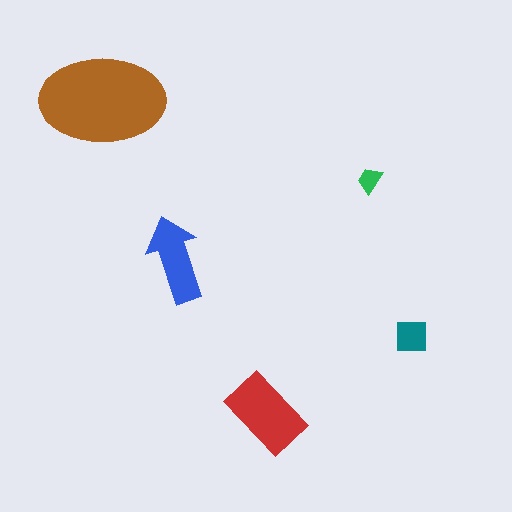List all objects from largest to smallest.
The brown ellipse, the red rectangle, the blue arrow, the teal square, the green trapezoid.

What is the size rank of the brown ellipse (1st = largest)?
1st.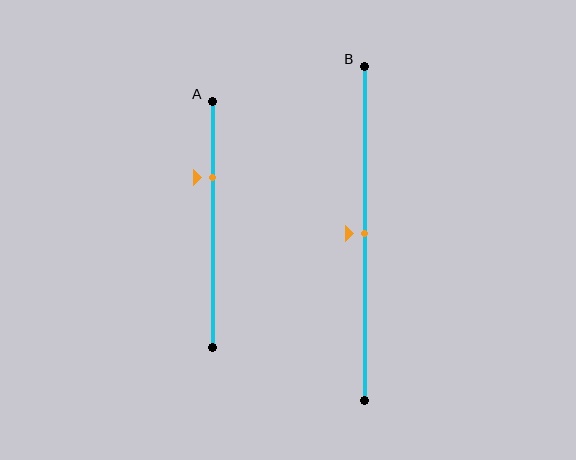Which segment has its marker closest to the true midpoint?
Segment B has its marker closest to the true midpoint.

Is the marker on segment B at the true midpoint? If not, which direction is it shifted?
Yes, the marker on segment B is at the true midpoint.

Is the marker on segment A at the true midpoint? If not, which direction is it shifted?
No, the marker on segment A is shifted upward by about 19% of the segment length.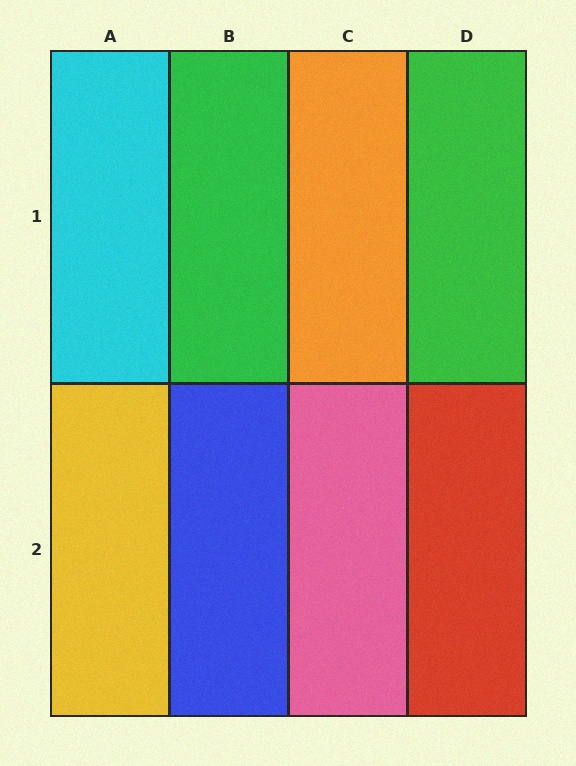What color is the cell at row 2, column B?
Blue.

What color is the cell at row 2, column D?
Red.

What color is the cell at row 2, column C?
Pink.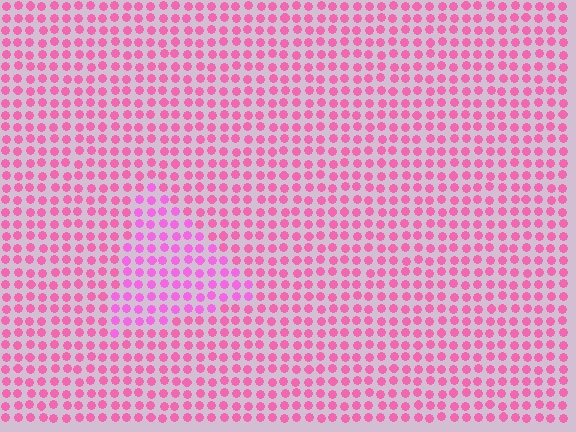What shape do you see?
I see a triangle.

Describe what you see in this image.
The image is filled with small pink elements in a uniform arrangement. A triangle-shaped region is visible where the elements are tinted to a slightly different hue, forming a subtle color boundary.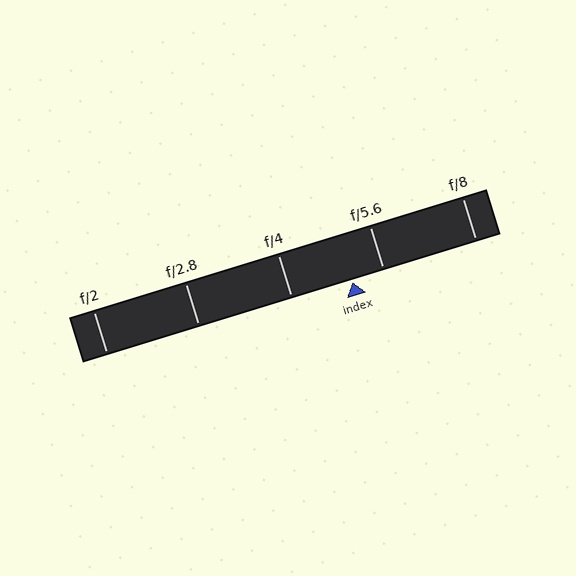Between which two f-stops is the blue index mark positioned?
The index mark is between f/4 and f/5.6.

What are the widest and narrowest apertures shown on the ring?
The widest aperture shown is f/2 and the narrowest is f/8.